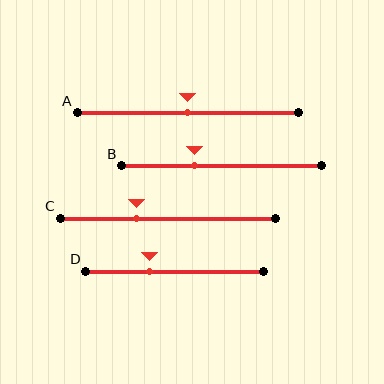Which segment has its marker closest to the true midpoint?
Segment A has its marker closest to the true midpoint.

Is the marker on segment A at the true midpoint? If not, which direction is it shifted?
Yes, the marker on segment A is at the true midpoint.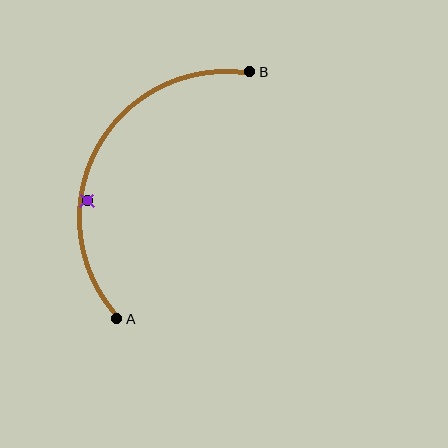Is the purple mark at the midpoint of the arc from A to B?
No — the purple mark does not lie on the arc at all. It sits slightly inside the curve.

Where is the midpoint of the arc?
The arc midpoint is the point on the curve farthest from the straight line joining A and B. It sits to the left of that line.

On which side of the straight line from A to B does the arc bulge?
The arc bulges to the left of the straight line connecting A and B.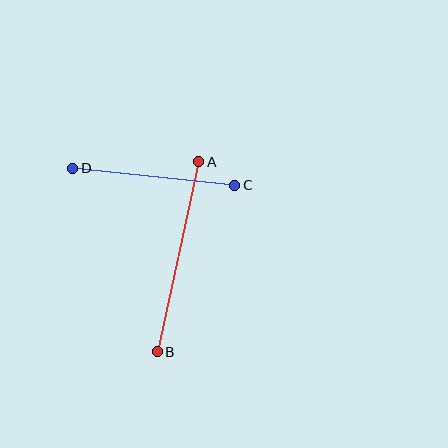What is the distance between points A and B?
The distance is approximately 195 pixels.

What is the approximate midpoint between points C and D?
The midpoint is at approximately (154, 176) pixels.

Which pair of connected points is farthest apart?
Points A and B are farthest apart.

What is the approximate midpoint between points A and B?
The midpoint is at approximately (178, 257) pixels.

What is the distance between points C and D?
The distance is approximately 163 pixels.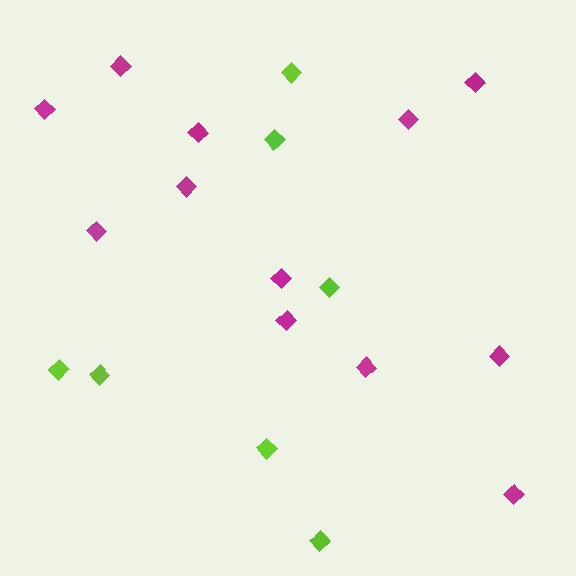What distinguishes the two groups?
There are 2 groups: one group of magenta diamonds (12) and one group of lime diamonds (7).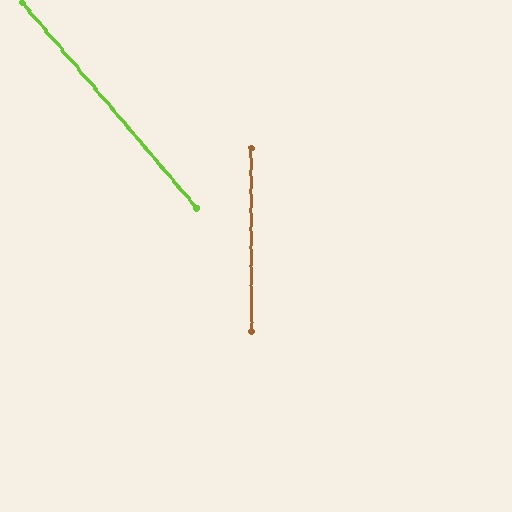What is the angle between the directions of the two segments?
Approximately 40 degrees.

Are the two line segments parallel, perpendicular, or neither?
Neither parallel nor perpendicular — they differ by about 40°.